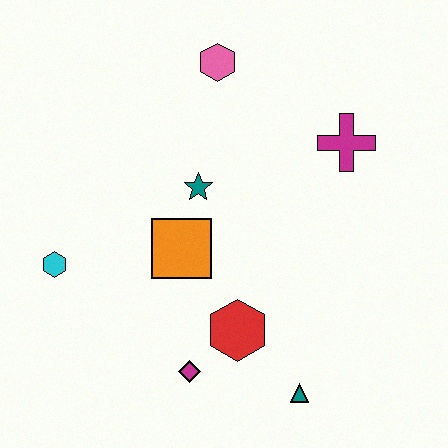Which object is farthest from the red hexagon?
The pink hexagon is farthest from the red hexagon.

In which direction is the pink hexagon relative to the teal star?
The pink hexagon is above the teal star.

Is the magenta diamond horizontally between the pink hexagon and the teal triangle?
No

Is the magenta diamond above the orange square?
No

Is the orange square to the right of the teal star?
No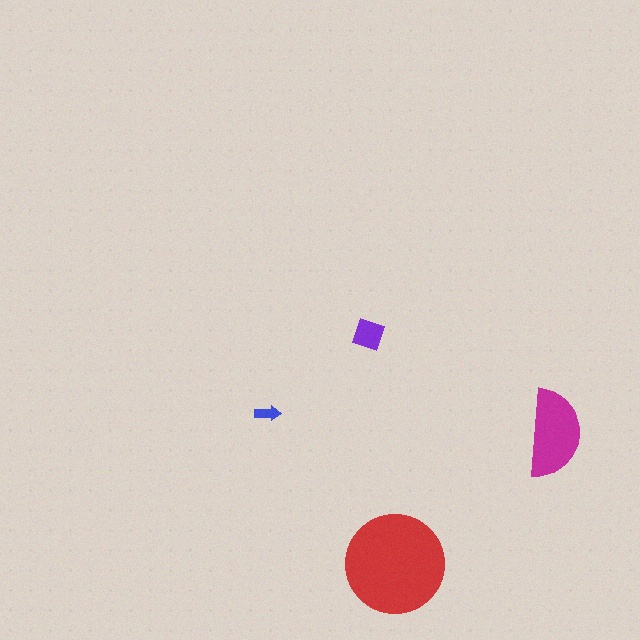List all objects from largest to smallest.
The red circle, the magenta semicircle, the purple diamond, the blue arrow.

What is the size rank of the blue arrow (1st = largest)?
4th.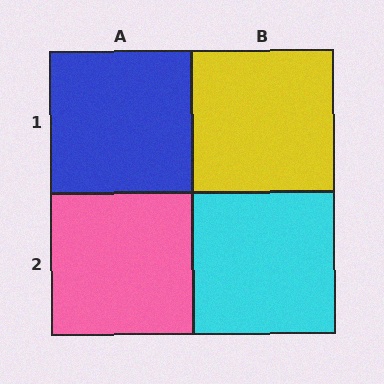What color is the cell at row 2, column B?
Cyan.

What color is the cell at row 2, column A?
Pink.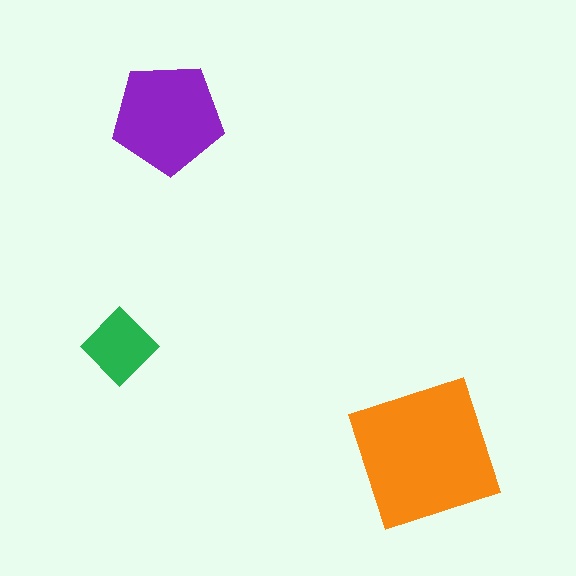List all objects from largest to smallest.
The orange square, the purple pentagon, the green diamond.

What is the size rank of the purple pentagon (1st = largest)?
2nd.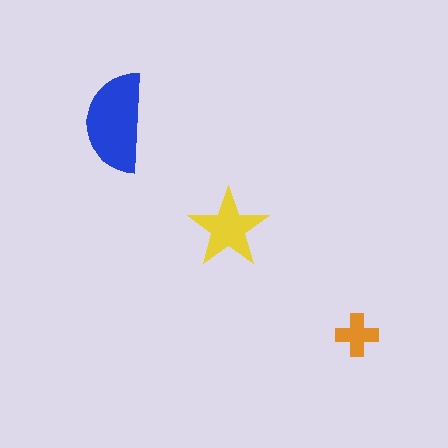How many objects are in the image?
There are 3 objects in the image.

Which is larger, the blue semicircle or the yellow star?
The blue semicircle.